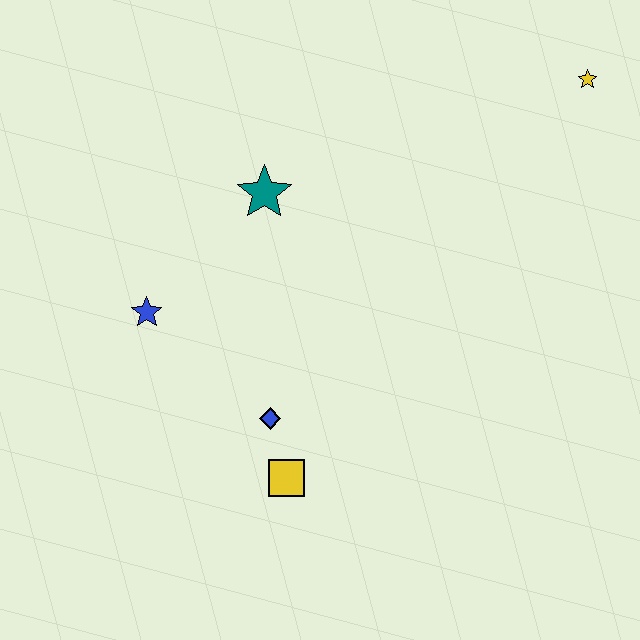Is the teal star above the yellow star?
No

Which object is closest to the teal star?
The blue star is closest to the teal star.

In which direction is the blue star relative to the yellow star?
The blue star is to the left of the yellow star.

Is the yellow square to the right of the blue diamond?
Yes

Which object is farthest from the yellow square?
The yellow star is farthest from the yellow square.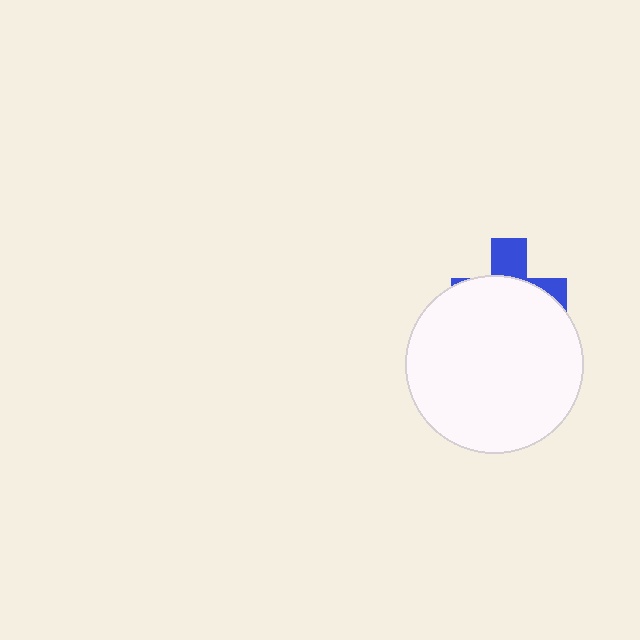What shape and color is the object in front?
The object in front is a white circle.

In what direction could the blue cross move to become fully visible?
The blue cross could move up. That would shift it out from behind the white circle entirely.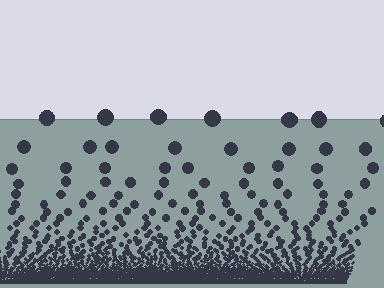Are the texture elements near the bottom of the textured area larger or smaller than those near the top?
Smaller. The gradient is inverted — elements near the bottom are smaller and denser.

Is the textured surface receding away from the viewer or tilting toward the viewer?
The surface appears to tilt toward the viewer. Texture elements get larger and sparser toward the top.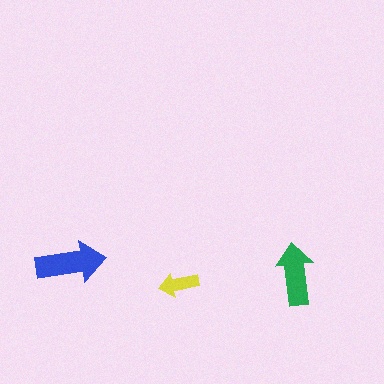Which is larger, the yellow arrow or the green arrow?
The green one.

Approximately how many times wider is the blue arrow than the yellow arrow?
About 1.5 times wider.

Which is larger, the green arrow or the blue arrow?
The blue one.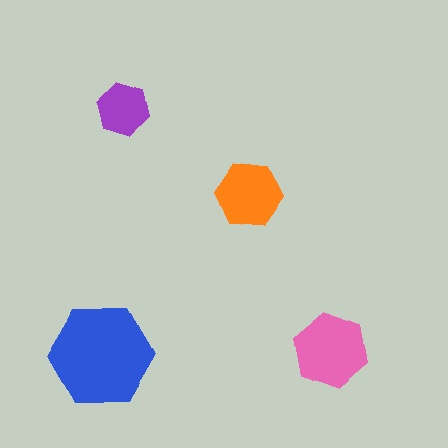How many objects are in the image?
There are 4 objects in the image.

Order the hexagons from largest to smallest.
the blue one, the pink one, the orange one, the purple one.